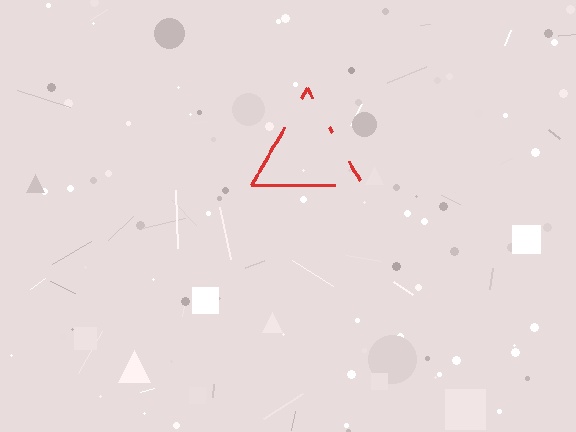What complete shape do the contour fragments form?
The contour fragments form a triangle.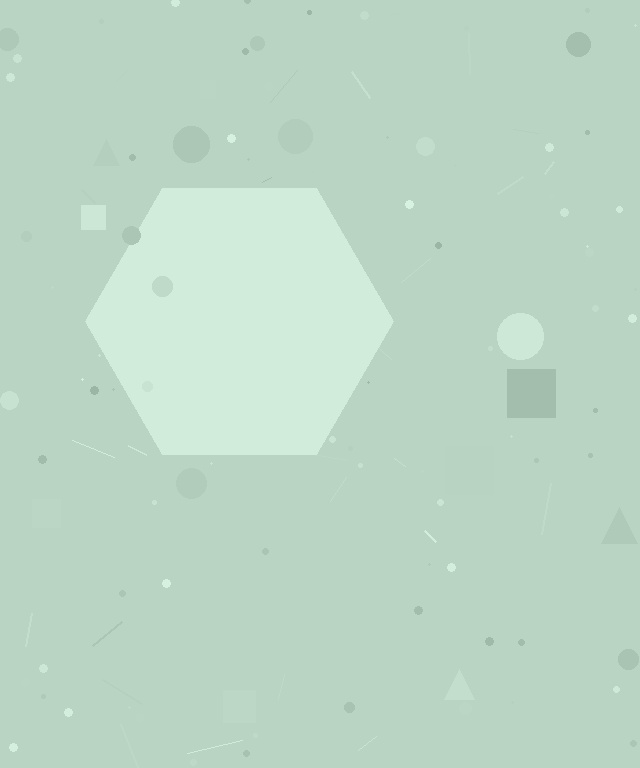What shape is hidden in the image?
A hexagon is hidden in the image.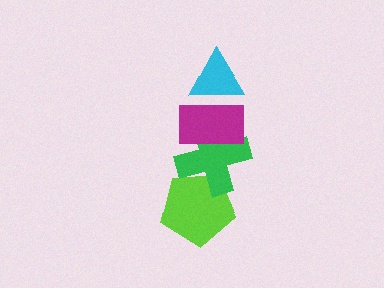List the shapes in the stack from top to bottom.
From top to bottom: the cyan triangle, the magenta rectangle, the green cross, the lime pentagon.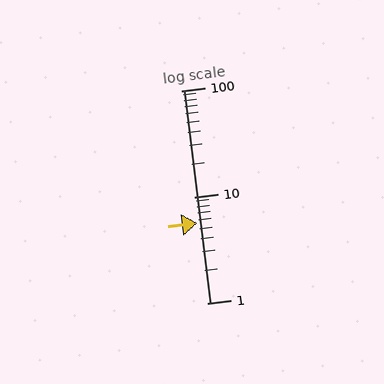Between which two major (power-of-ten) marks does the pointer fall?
The pointer is between 1 and 10.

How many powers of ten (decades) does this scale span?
The scale spans 2 decades, from 1 to 100.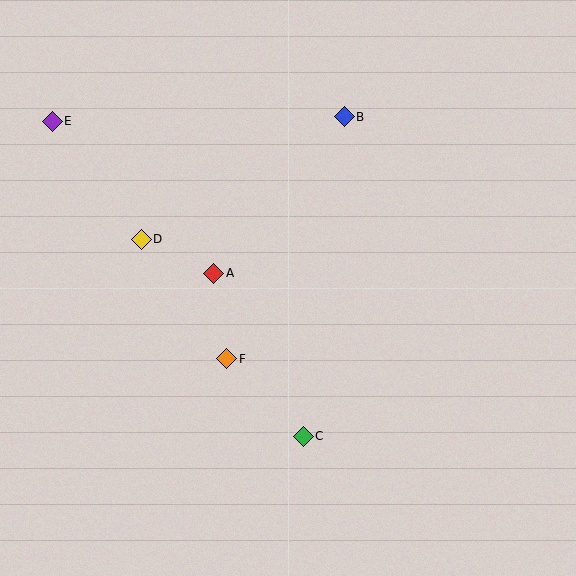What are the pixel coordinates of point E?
Point E is at (52, 121).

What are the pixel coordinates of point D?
Point D is at (141, 239).